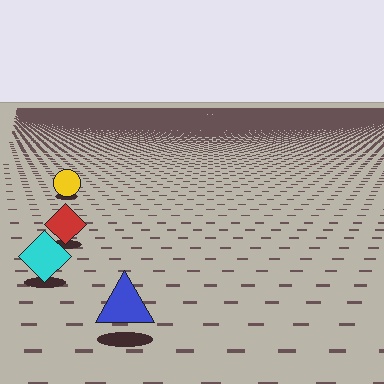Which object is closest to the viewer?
The blue triangle is closest. The texture marks near it are larger and more spread out.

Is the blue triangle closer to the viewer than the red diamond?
Yes. The blue triangle is closer — you can tell from the texture gradient: the ground texture is coarser near it.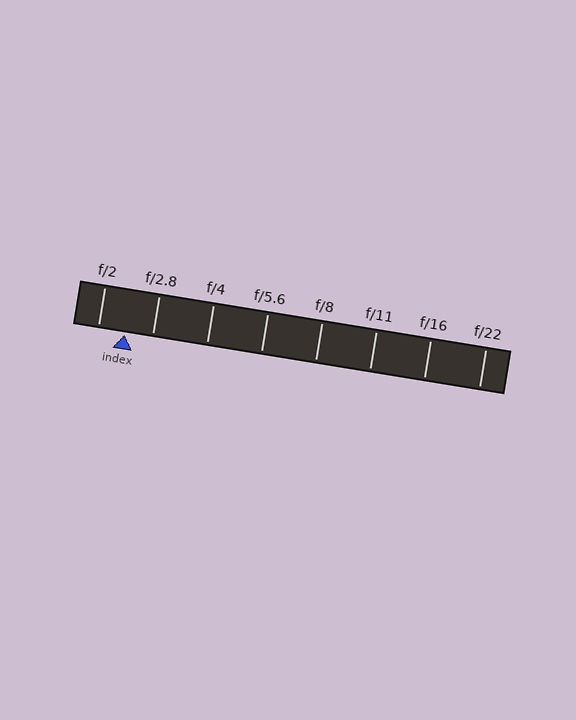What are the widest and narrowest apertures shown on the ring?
The widest aperture shown is f/2 and the narrowest is f/22.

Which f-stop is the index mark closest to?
The index mark is closest to f/2.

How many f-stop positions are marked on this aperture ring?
There are 8 f-stop positions marked.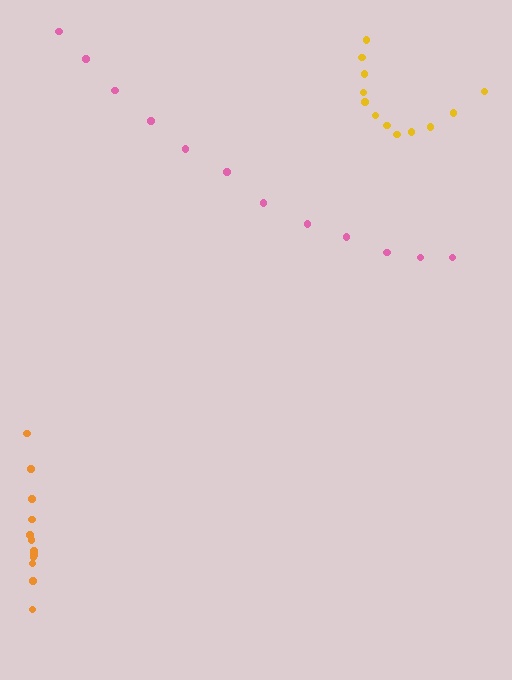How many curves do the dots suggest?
There are 3 distinct paths.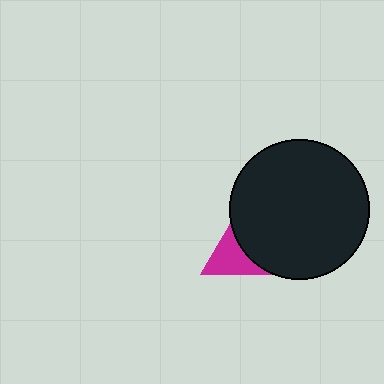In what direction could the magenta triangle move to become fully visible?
The magenta triangle could move left. That would shift it out from behind the black circle entirely.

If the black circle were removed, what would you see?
You would see the complete magenta triangle.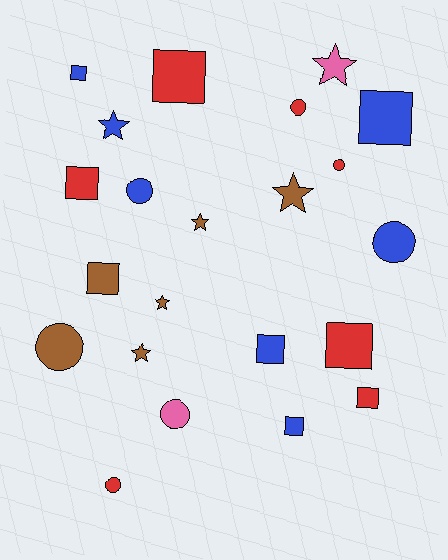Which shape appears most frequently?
Square, with 9 objects.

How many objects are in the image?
There are 22 objects.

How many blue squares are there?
There are 4 blue squares.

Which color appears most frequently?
Red, with 7 objects.